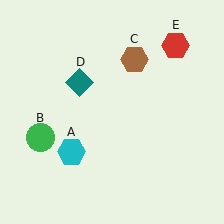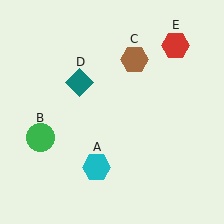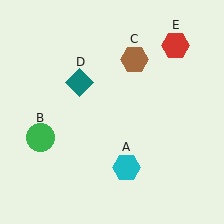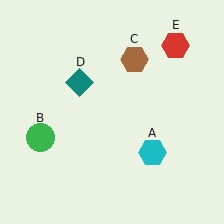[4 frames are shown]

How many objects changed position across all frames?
1 object changed position: cyan hexagon (object A).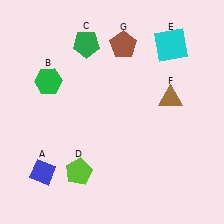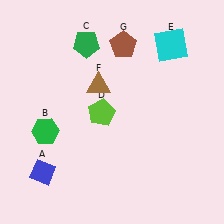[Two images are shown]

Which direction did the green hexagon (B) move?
The green hexagon (B) moved down.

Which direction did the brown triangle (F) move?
The brown triangle (F) moved left.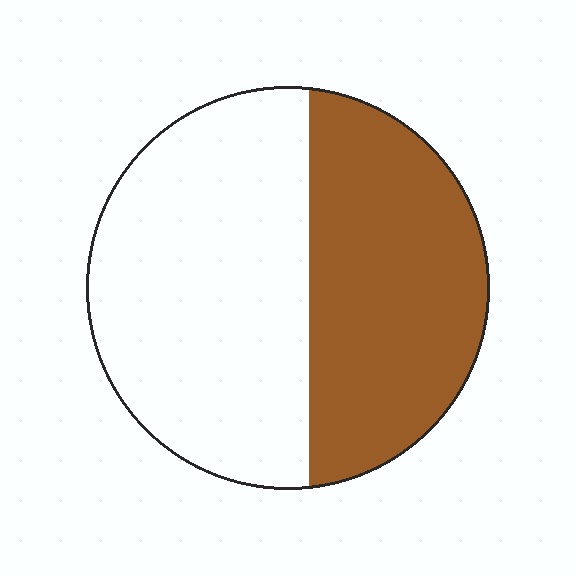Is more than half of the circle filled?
No.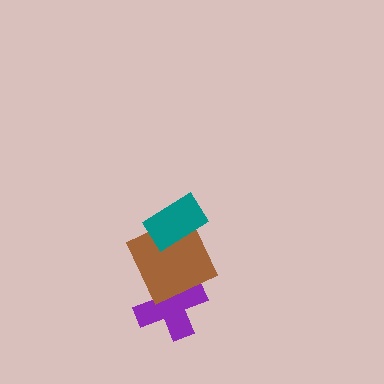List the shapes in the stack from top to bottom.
From top to bottom: the teal rectangle, the brown square, the purple cross.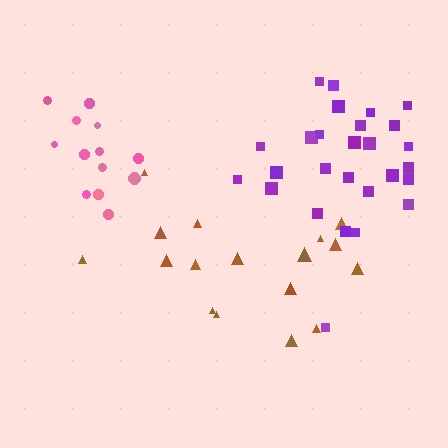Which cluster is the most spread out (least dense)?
Brown.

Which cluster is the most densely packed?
Pink.